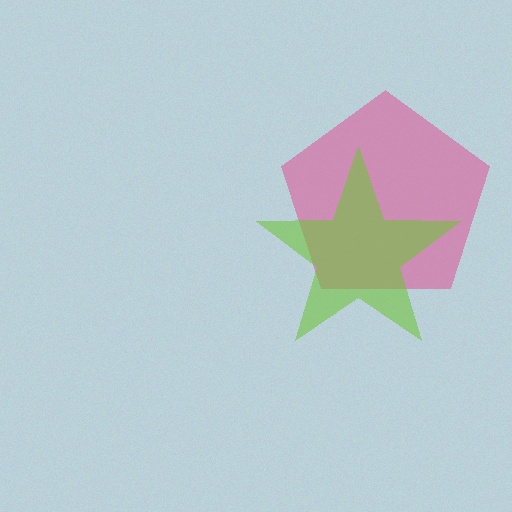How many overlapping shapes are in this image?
There are 2 overlapping shapes in the image.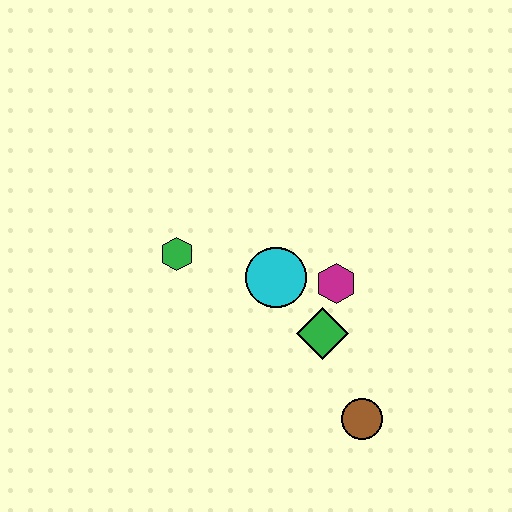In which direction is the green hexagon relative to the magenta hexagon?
The green hexagon is to the left of the magenta hexagon.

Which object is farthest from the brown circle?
The green hexagon is farthest from the brown circle.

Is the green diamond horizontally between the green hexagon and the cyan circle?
No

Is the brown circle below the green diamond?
Yes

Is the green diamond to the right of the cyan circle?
Yes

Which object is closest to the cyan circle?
The magenta hexagon is closest to the cyan circle.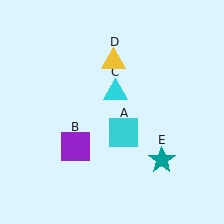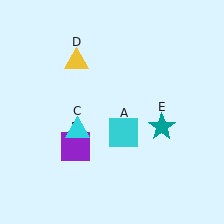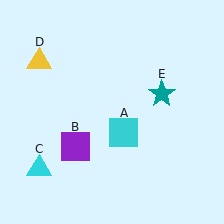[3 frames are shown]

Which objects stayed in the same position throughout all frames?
Cyan square (object A) and purple square (object B) remained stationary.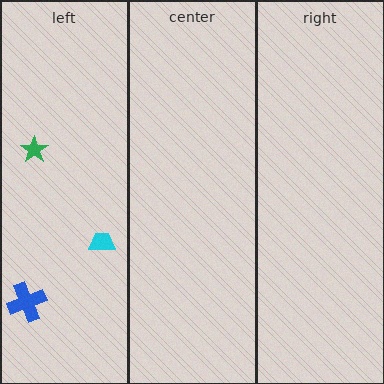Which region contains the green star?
The left region.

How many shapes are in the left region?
3.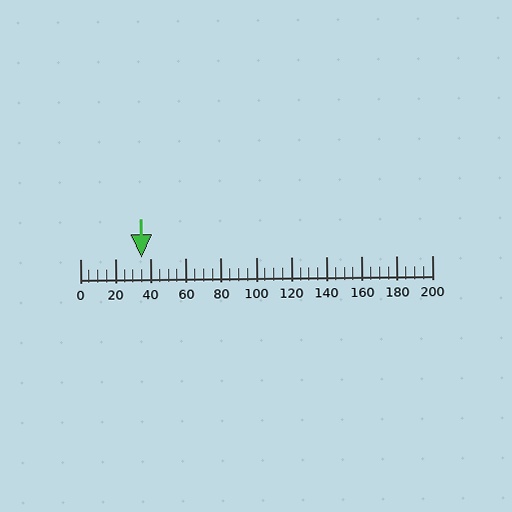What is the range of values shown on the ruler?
The ruler shows values from 0 to 200.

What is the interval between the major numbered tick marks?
The major tick marks are spaced 20 units apart.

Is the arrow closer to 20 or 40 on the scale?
The arrow is closer to 40.